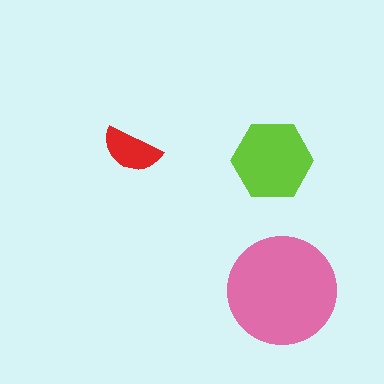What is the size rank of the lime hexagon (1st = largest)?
2nd.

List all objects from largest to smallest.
The pink circle, the lime hexagon, the red semicircle.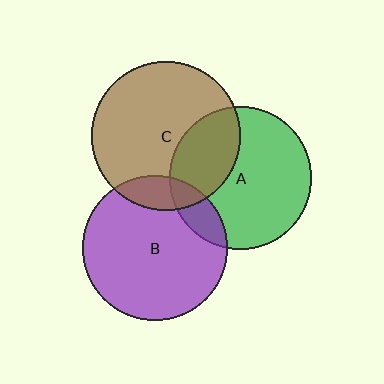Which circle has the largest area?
Circle C (brown).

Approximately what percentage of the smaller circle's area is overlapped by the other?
Approximately 30%.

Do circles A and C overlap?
Yes.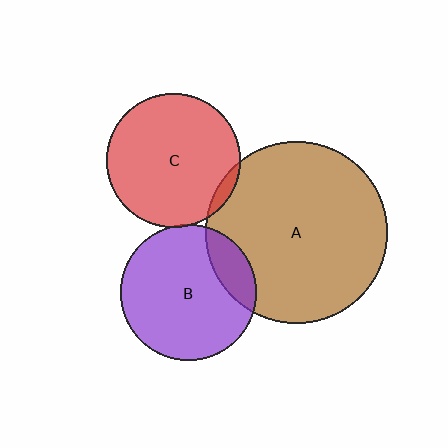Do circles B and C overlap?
Yes.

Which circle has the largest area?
Circle A (brown).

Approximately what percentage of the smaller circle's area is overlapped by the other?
Approximately 5%.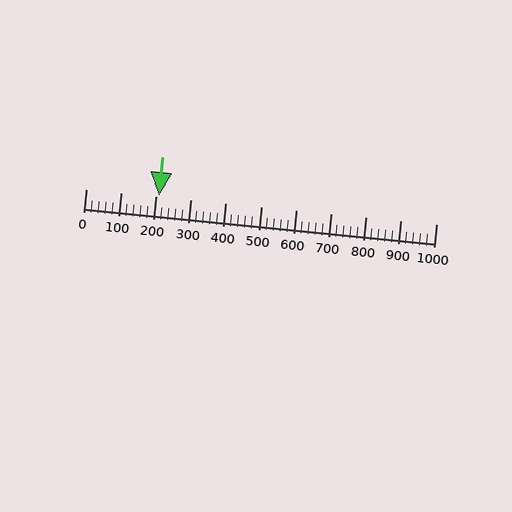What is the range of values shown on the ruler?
The ruler shows values from 0 to 1000.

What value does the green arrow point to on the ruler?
The green arrow points to approximately 207.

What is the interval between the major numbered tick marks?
The major tick marks are spaced 100 units apart.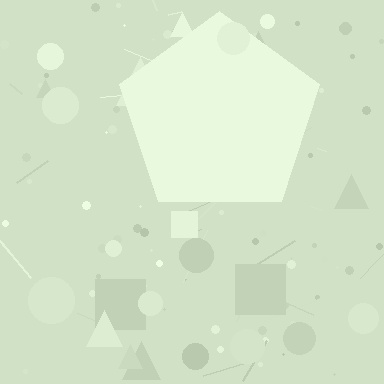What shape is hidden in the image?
A pentagon is hidden in the image.